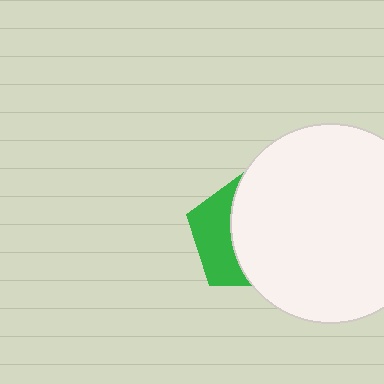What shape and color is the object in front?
The object in front is a white circle.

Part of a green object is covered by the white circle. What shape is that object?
It is a pentagon.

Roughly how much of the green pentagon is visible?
A small part of it is visible (roughly 37%).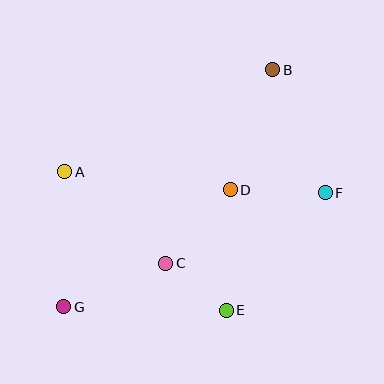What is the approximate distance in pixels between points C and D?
The distance between C and D is approximately 98 pixels.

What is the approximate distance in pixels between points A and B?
The distance between A and B is approximately 232 pixels.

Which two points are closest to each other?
Points C and E are closest to each other.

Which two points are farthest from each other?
Points B and G are farthest from each other.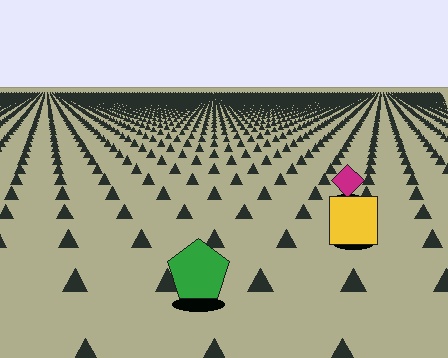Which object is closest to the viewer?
The green pentagon is closest. The texture marks near it are larger and more spread out.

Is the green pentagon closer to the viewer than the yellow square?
Yes. The green pentagon is closer — you can tell from the texture gradient: the ground texture is coarser near it.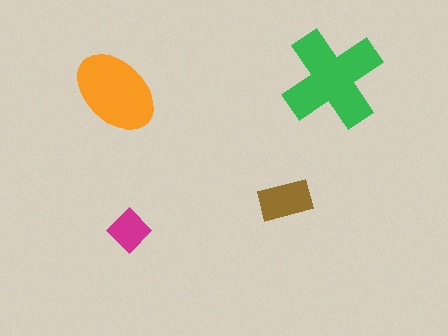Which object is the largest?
The green cross.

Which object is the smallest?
The magenta diamond.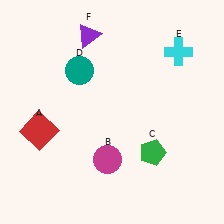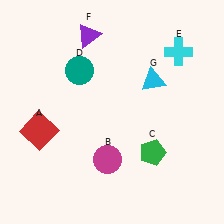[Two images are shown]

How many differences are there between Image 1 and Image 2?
There is 1 difference between the two images.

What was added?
A cyan triangle (G) was added in Image 2.